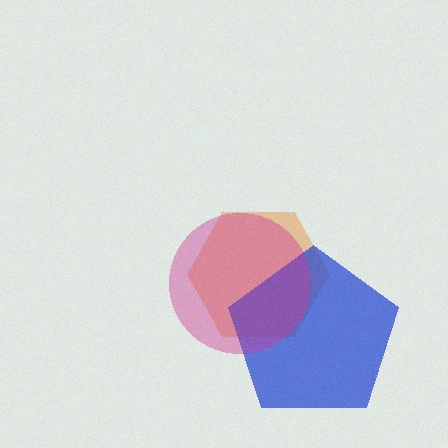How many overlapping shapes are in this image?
There are 3 overlapping shapes in the image.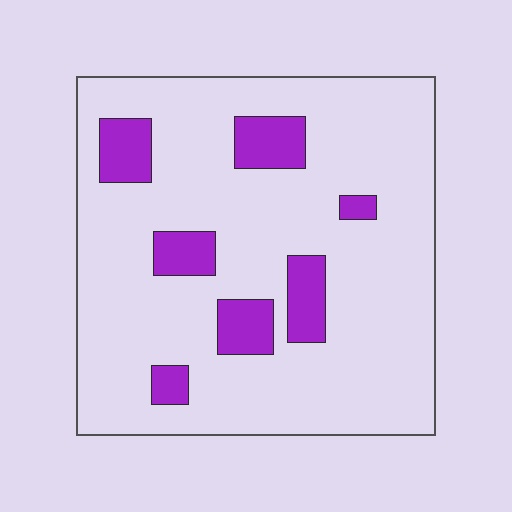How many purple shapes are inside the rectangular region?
7.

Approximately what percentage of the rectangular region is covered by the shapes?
Approximately 15%.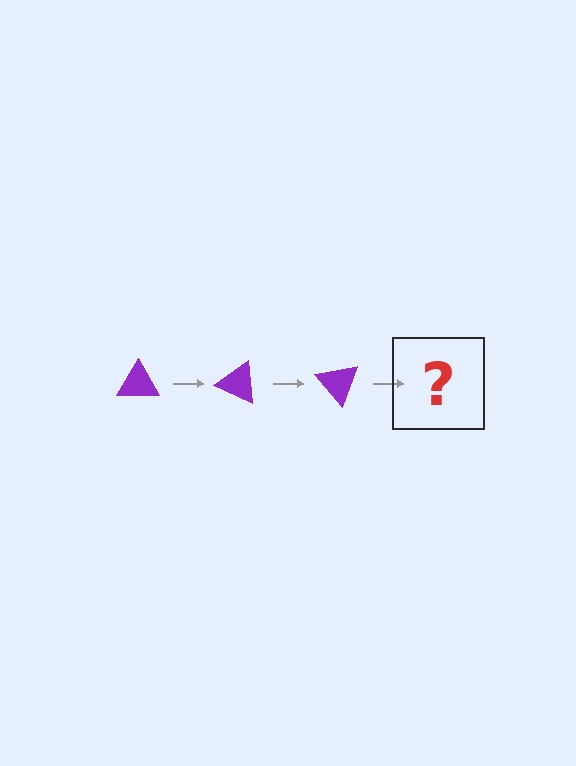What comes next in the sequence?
The next element should be a purple triangle rotated 75 degrees.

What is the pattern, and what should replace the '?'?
The pattern is that the triangle rotates 25 degrees each step. The '?' should be a purple triangle rotated 75 degrees.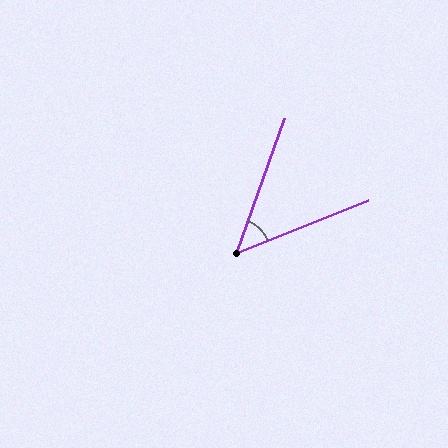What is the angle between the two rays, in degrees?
Approximately 48 degrees.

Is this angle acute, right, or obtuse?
It is acute.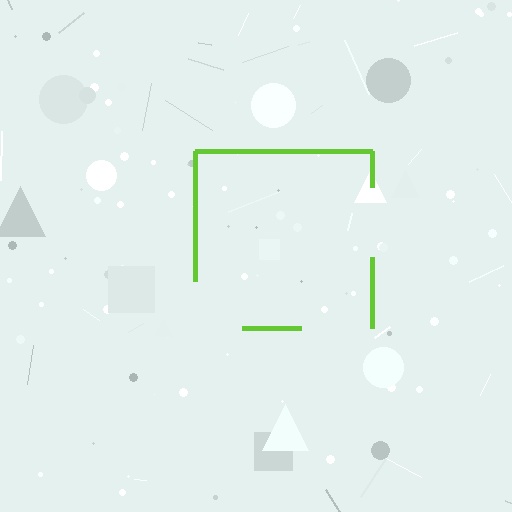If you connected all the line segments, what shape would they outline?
They would outline a square.